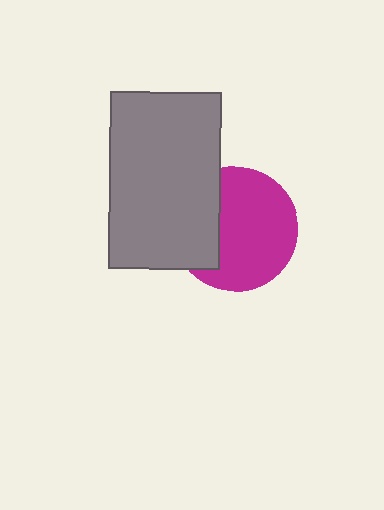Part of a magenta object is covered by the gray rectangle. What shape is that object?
It is a circle.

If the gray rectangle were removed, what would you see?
You would see the complete magenta circle.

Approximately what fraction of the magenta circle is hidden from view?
Roughly 31% of the magenta circle is hidden behind the gray rectangle.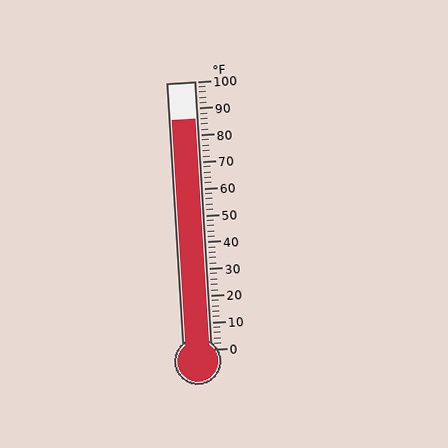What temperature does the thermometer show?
The thermometer shows approximately 86°F.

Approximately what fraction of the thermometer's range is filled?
The thermometer is filled to approximately 85% of its range.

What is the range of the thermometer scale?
The thermometer scale ranges from 0°F to 100°F.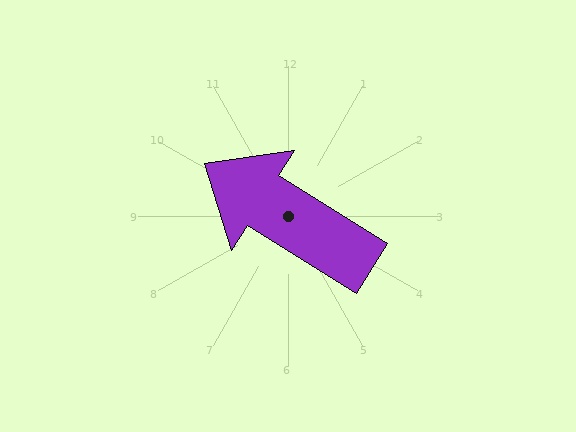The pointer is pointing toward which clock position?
Roughly 10 o'clock.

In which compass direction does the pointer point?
Northwest.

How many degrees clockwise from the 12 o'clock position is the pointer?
Approximately 302 degrees.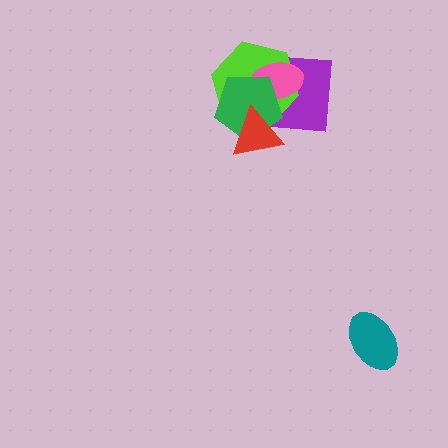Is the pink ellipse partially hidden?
Yes, it is partially covered by another shape.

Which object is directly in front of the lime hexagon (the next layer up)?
The pink ellipse is directly in front of the lime hexagon.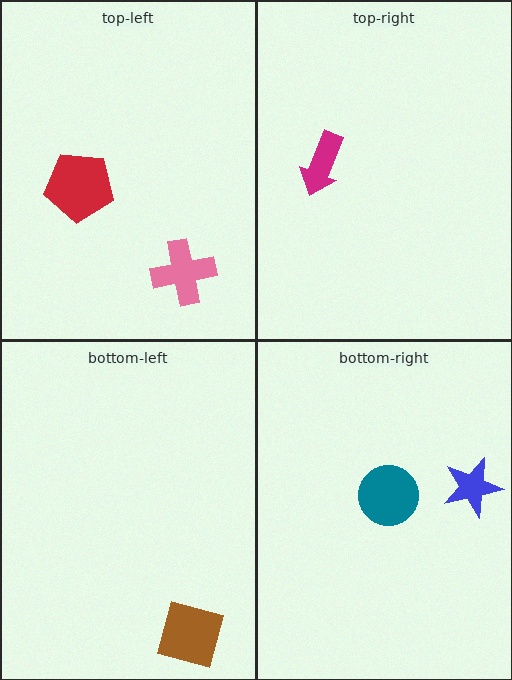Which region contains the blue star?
The bottom-right region.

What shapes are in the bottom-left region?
The brown square.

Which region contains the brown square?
The bottom-left region.